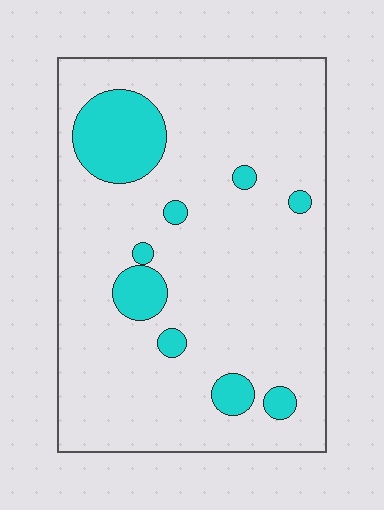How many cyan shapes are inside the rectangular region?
9.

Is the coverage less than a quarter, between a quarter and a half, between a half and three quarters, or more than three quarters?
Less than a quarter.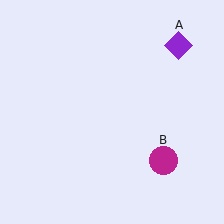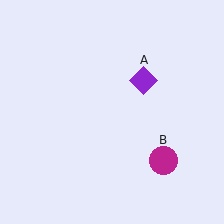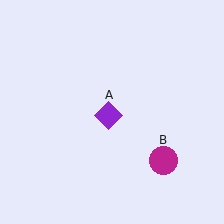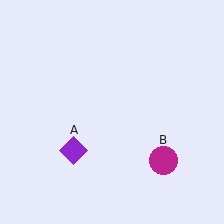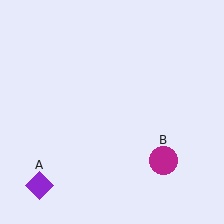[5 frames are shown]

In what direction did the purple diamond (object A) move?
The purple diamond (object A) moved down and to the left.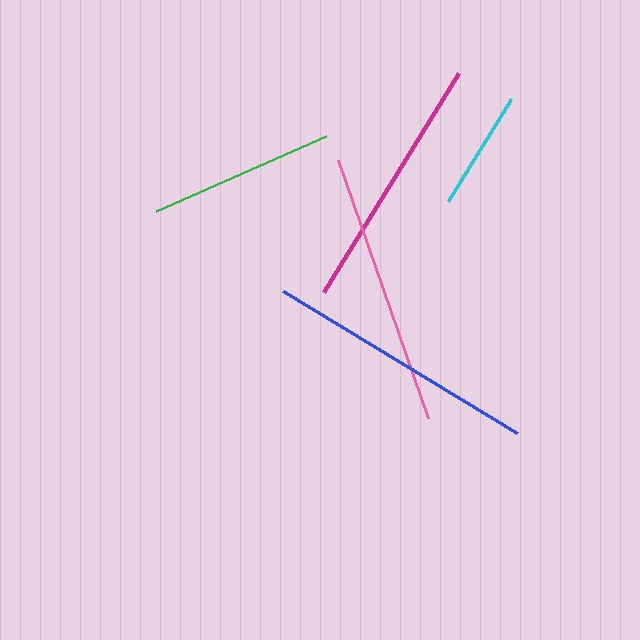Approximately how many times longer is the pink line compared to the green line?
The pink line is approximately 1.5 times the length of the green line.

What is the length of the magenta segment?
The magenta segment is approximately 257 pixels long.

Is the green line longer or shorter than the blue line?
The blue line is longer than the green line.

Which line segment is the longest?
The blue line is the longest at approximately 274 pixels.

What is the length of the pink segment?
The pink segment is approximately 274 pixels long.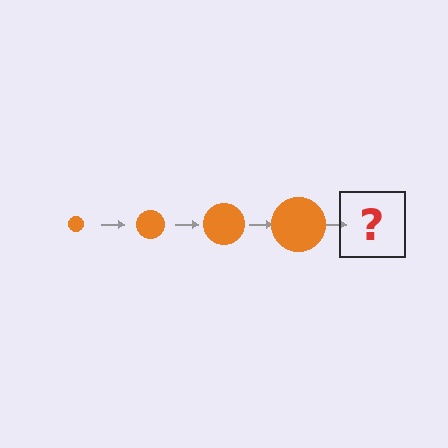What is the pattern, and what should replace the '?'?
The pattern is that the circle gets progressively larger each step. The '?' should be an orange circle, larger than the previous one.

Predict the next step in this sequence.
The next step is an orange circle, larger than the previous one.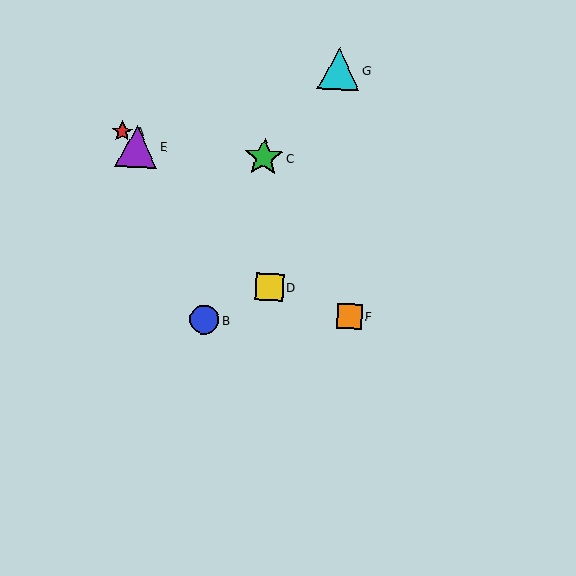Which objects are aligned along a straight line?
Objects A, D, E are aligned along a straight line.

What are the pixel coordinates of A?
Object A is at (122, 132).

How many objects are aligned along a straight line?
3 objects (A, D, E) are aligned along a straight line.